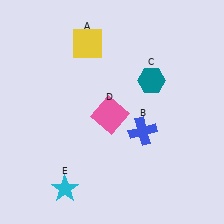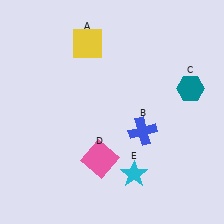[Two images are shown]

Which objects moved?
The objects that moved are: the teal hexagon (C), the pink square (D), the cyan star (E).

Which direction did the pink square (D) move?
The pink square (D) moved down.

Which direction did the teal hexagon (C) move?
The teal hexagon (C) moved right.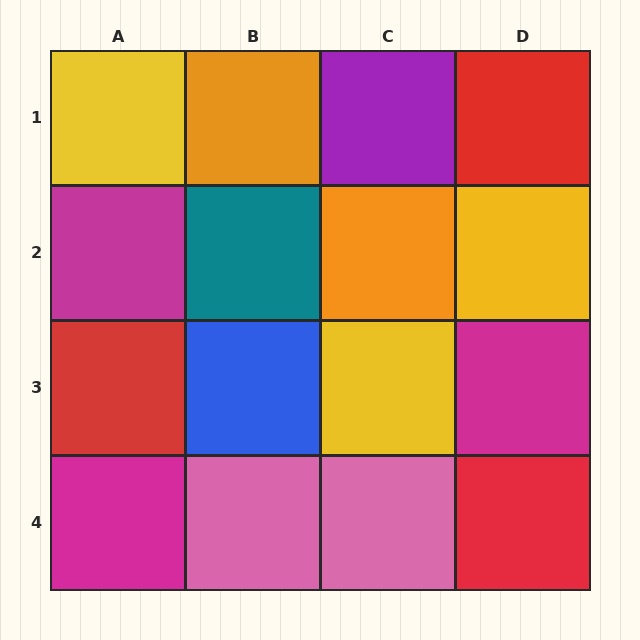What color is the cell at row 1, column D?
Red.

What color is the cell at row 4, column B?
Pink.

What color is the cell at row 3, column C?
Yellow.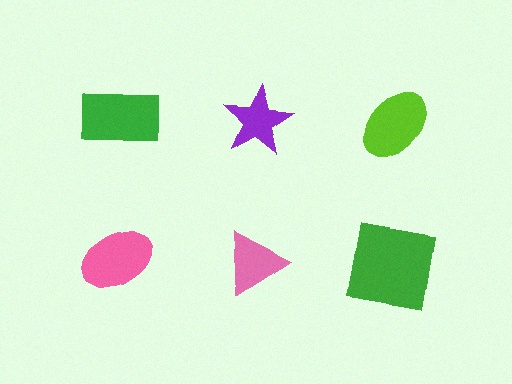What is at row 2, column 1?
A pink ellipse.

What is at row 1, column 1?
A green rectangle.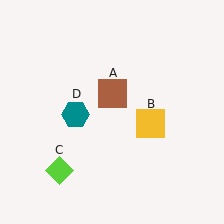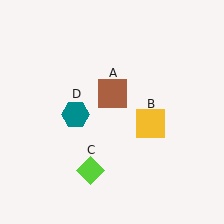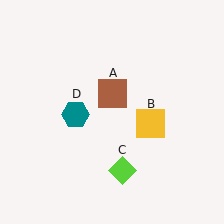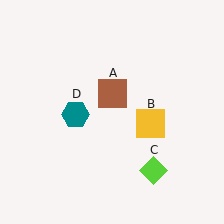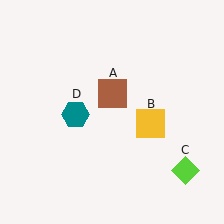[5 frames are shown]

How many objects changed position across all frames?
1 object changed position: lime diamond (object C).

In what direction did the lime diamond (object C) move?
The lime diamond (object C) moved right.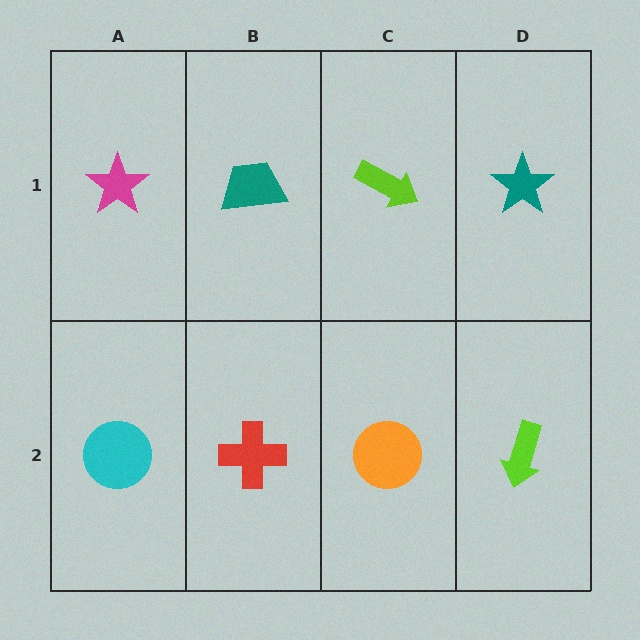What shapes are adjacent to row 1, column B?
A red cross (row 2, column B), a magenta star (row 1, column A), a lime arrow (row 1, column C).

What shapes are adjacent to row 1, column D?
A lime arrow (row 2, column D), a lime arrow (row 1, column C).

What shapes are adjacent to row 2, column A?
A magenta star (row 1, column A), a red cross (row 2, column B).